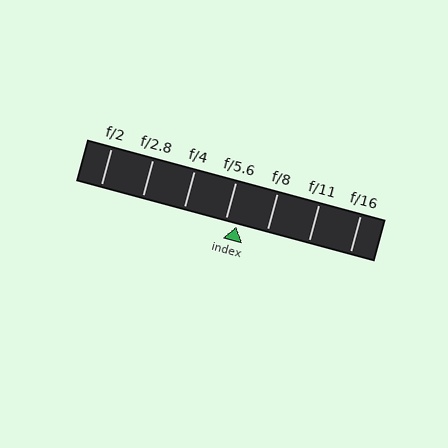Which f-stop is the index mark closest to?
The index mark is closest to f/5.6.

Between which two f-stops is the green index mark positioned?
The index mark is between f/5.6 and f/8.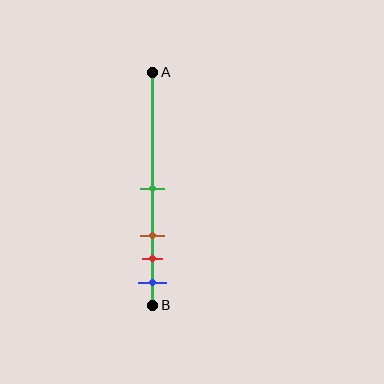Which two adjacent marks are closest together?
The red and blue marks are the closest adjacent pair.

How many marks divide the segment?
There are 4 marks dividing the segment.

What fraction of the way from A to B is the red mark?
The red mark is approximately 80% (0.8) of the way from A to B.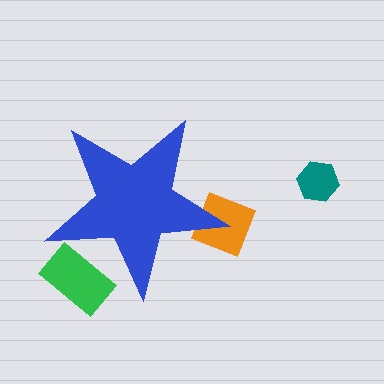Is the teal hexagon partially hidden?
No, the teal hexagon is fully visible.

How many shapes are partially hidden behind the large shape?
2 shapes are partially hidden.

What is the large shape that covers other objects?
A blue star.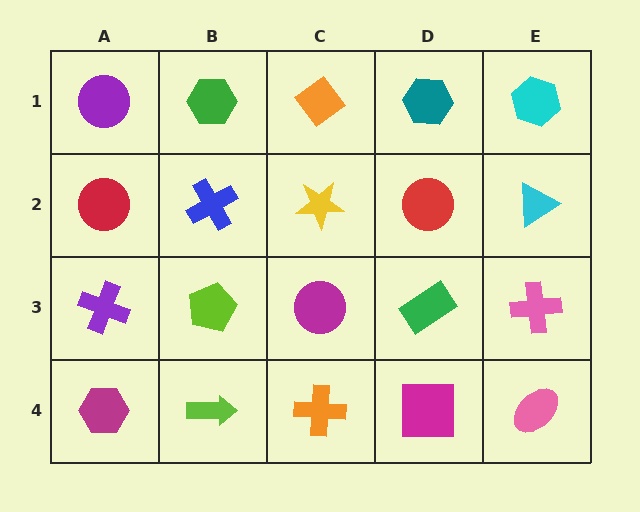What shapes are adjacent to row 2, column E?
A cyan hexagon (row 1, column E), a pink cross (row 3, column E), a red circle (row 2, column D).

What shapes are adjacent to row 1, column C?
A yellow star (row 2, column C), a green hexagon (row 1, column B), a teal hexagon (row 1, column D).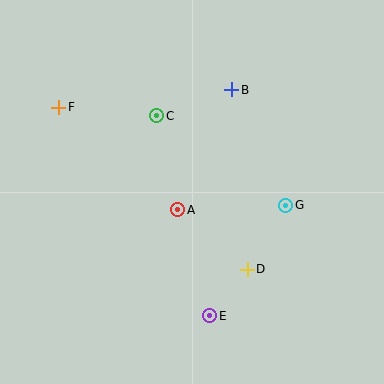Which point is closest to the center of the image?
Point A at (178, 210) is closest to the center.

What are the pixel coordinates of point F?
Point F is at (59, 107).